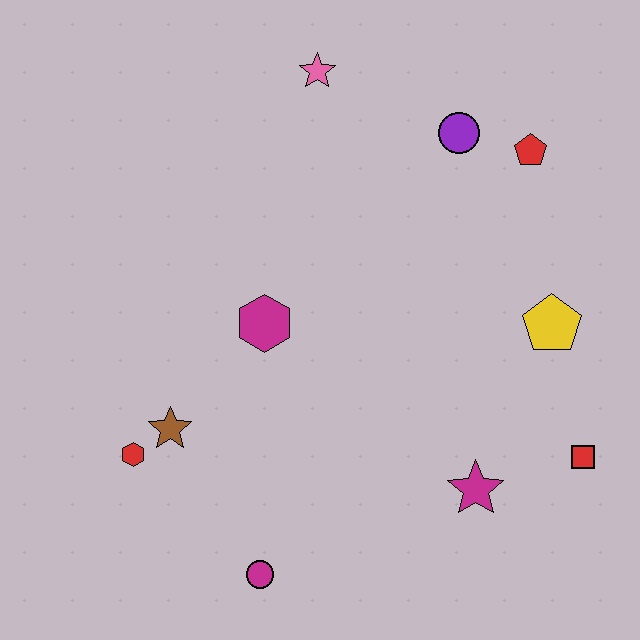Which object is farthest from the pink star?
The magenta circle is farthest from the pink star.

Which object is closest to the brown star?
The red hexagon is closest to the brown star.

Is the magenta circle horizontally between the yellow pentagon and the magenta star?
No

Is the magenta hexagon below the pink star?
Yes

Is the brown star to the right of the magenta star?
No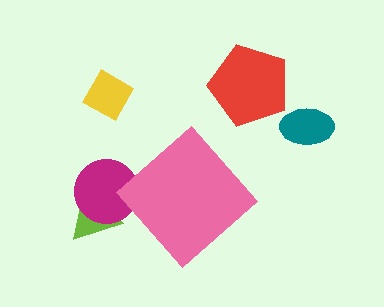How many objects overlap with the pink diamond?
0 objects overlap with the pink diamond.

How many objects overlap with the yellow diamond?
0 objects overlap with the yellow diamond.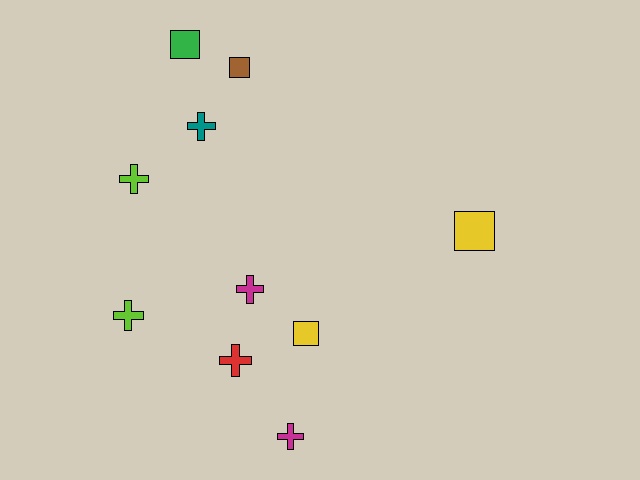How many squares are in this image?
There are 4 squares.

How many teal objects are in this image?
There is 1 teal object.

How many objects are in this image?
There are 10 objects.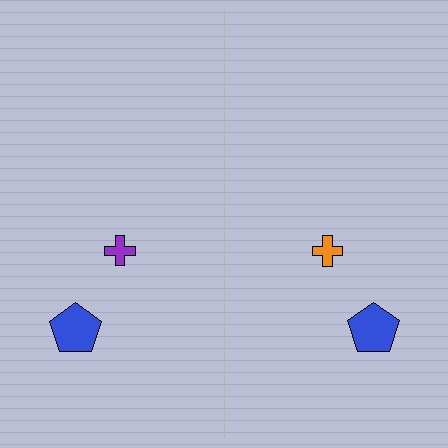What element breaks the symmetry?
The orange cross on the right side breaks the symmetry — its mirror counterpart is purple.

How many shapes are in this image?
There are 4 shapes in this image.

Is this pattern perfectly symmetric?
No, the pattern is not perfectly symmetric. The orange cross on the right side breaks the symmetry — its mirror counterpart is purple.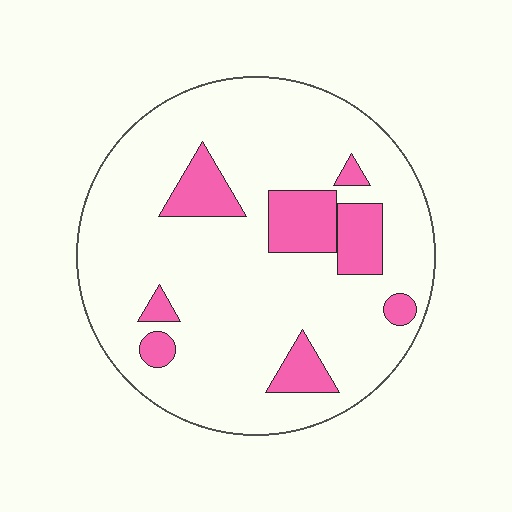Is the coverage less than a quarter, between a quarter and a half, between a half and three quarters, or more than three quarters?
Less than a quarter.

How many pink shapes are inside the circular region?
8.